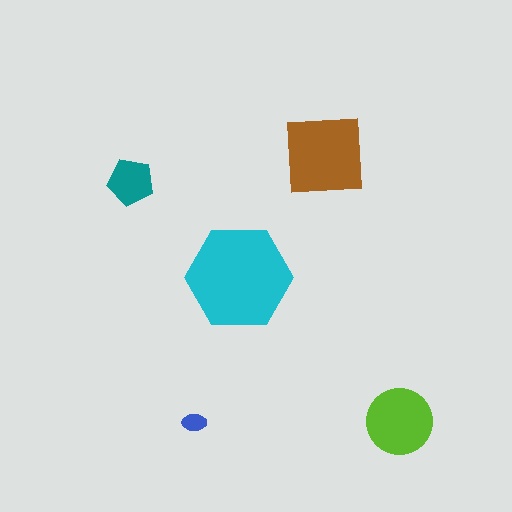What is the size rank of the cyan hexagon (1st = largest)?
1st.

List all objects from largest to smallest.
The cyan hexagon, the brown square, the lime circle, the teal pentagon, the blue ellipse.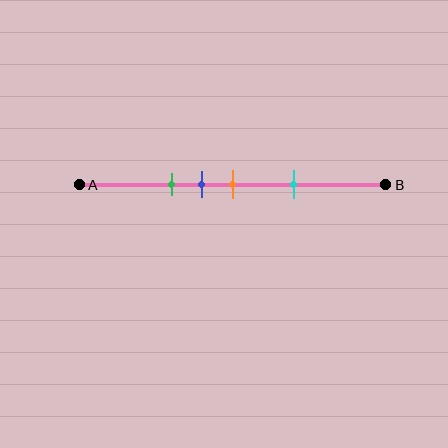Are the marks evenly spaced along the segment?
No, the marks are not evenly spaced.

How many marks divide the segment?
There are 4 marks dividing the segment.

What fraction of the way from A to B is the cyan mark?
The cyan mark is approximately 70% (0.7) of the way from A to B.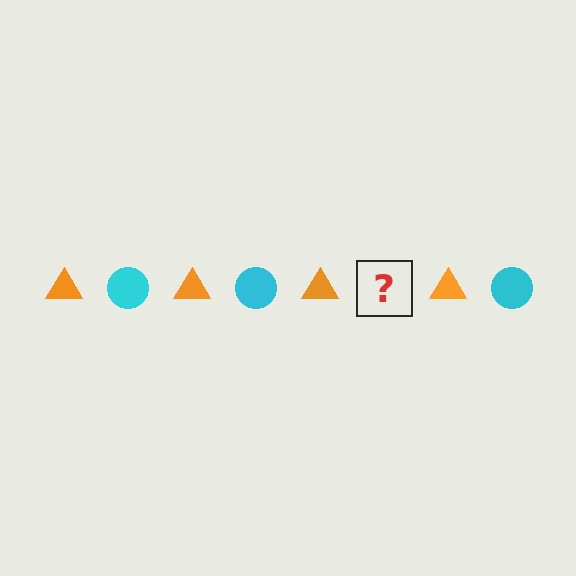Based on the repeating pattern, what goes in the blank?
The blank should be a cyan circle.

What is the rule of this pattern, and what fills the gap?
The rule is that the pattern alternates between orange triangle and cyan circle. The gap should be filled with a cyan circle.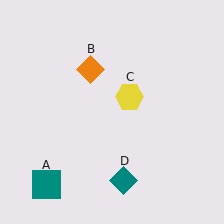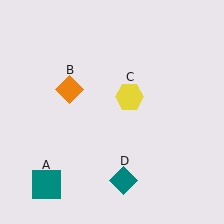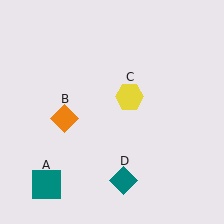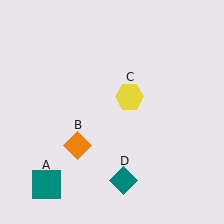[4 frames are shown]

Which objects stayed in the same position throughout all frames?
Teal square (object A) and yellow hexagon (object C) and teal diamond (object D) remained stationary.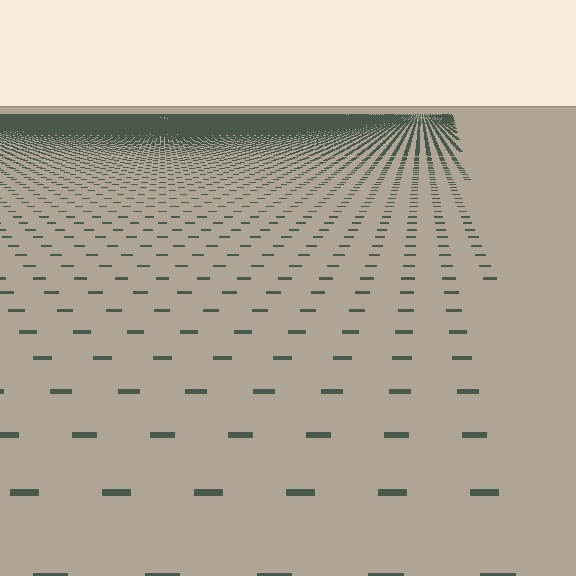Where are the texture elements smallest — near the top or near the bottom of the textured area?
Near the top.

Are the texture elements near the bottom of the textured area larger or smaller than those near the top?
Larger. Near the bottom, elements are closer to the viewer and appear at a bigger on-screen size.